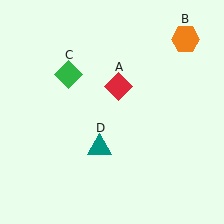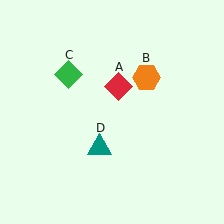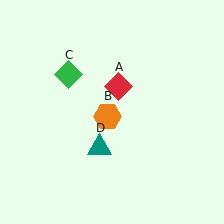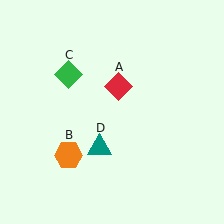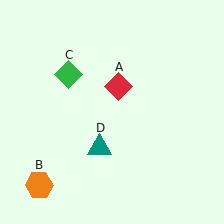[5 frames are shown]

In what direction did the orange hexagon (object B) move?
The orange hexagon (object B) moved down and to the left.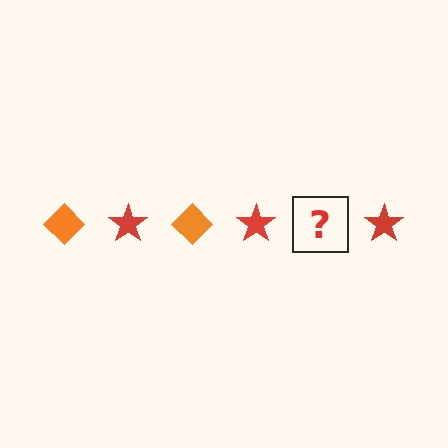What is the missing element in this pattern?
The missing element is an orange diamond.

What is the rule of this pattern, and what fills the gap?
The rule is that the pattern alternates between orange diamond and red star. The gap should be filled with an orange diamond.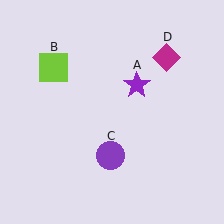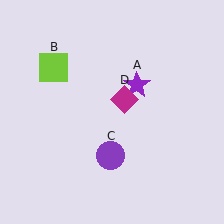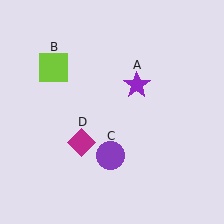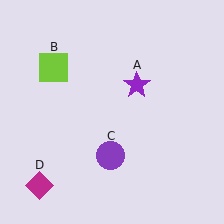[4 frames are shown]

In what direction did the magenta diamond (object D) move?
The magenta diamond (object D) moved down and to the left.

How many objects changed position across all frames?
1 object changed position: magenta diamond (object D).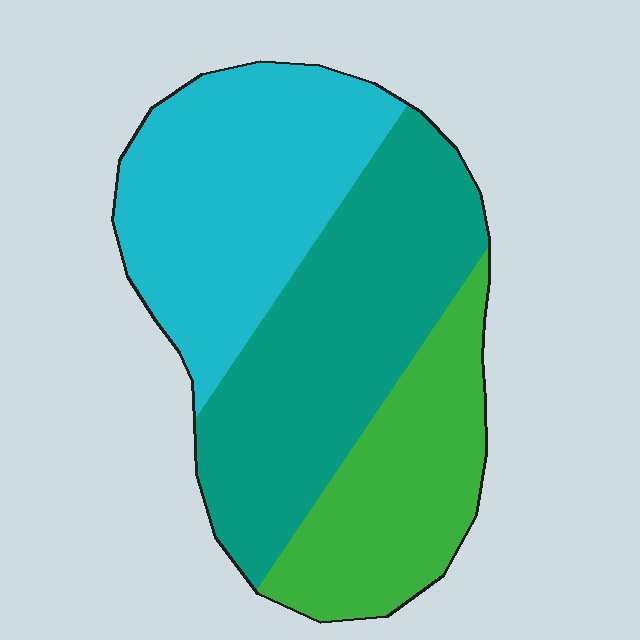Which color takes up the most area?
Teal, at roughly 40%.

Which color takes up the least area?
Green, at roughly 25%.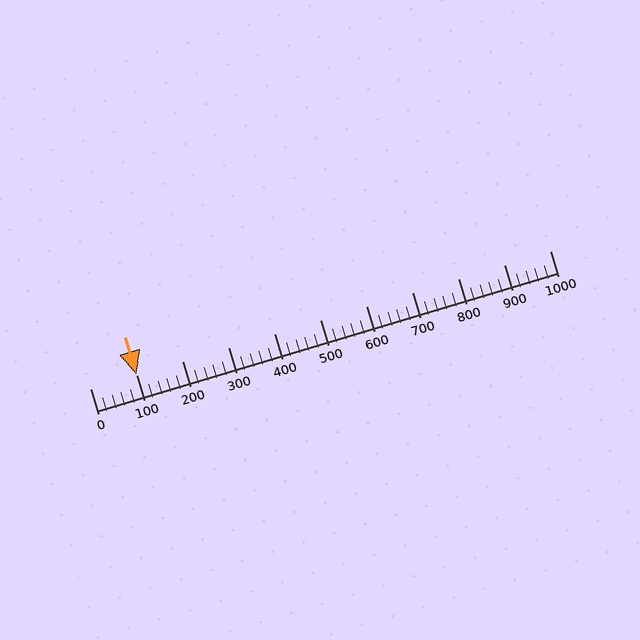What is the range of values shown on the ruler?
The ruler shows values from 0 to 1000.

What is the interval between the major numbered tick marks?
The major tick marks are spaced 100 units apart.